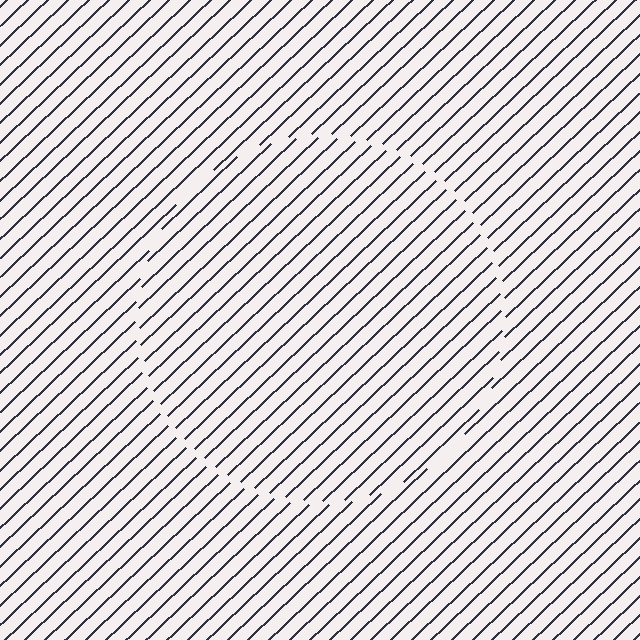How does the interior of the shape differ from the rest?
The interior of the shape contains the same grating, shifted by half a period — the contour is defined by the phase discontinuity where line-ends from the inner and outer gratings abut.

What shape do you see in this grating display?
An illusory circle. The interior of the shape contains the same grating, shifted by half a period — the contour is defined by the phase discontinuity where line-ends from the inner and outer gratings abut.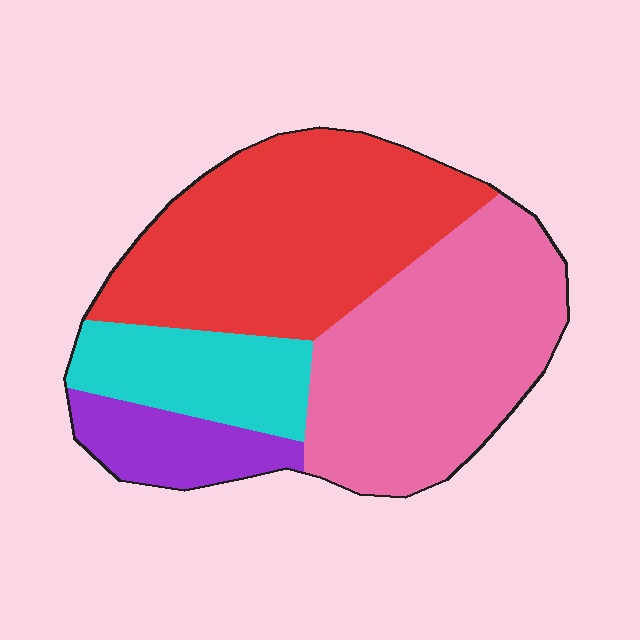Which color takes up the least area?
Purple, at roughly 10%.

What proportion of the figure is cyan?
Cyan takes up about one sixth (1/6) of the figure.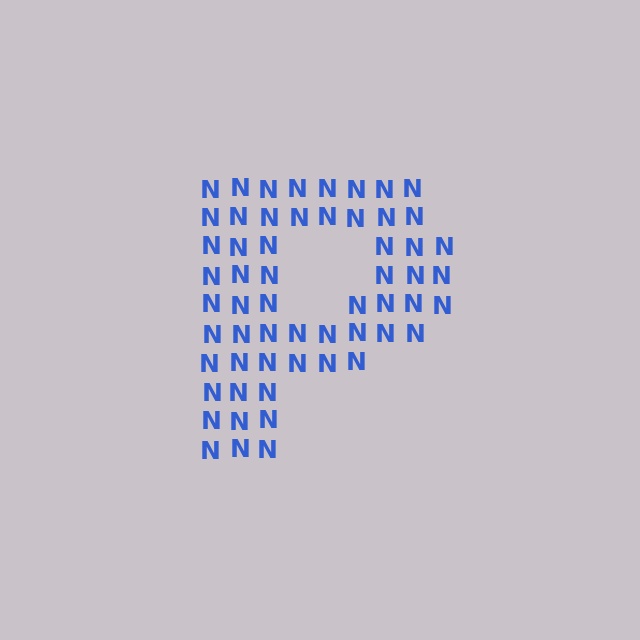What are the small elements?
The small elements are letter N's.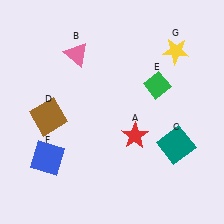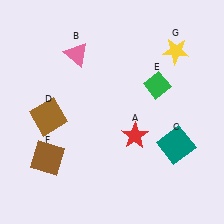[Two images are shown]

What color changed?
The square (F) changed from blue in Image 1 to brown in Image 2.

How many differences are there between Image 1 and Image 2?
There is 1 difference between the two images.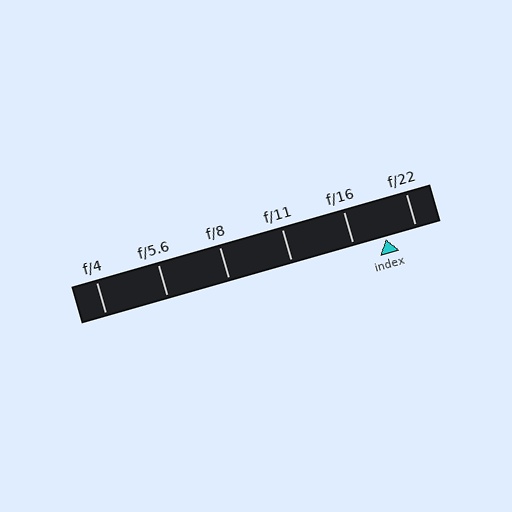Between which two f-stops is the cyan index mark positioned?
The index mark is between f/16 and f/22.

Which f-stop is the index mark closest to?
The index mark is closest to f/22.